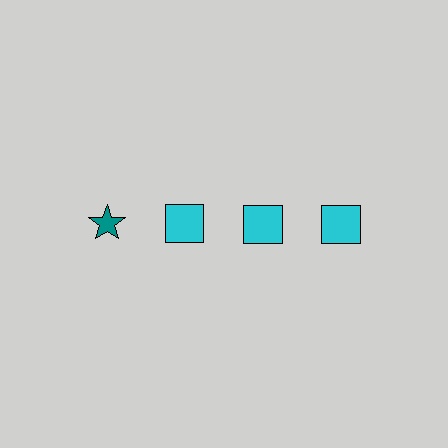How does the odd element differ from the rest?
It differs in both color (teal instead of cyan) and shape (star instead of square).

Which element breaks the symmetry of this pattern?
The teal star in the top row, leftmost column breaks the symmetry. All other shapes are cyan squares.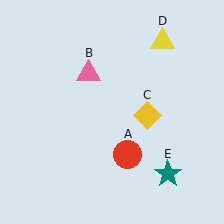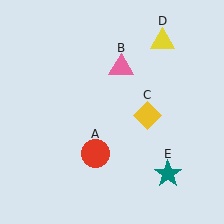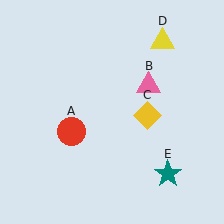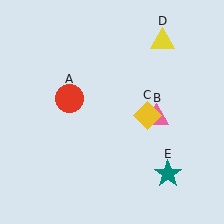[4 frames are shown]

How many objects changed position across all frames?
2 objects changed position: red circle (object A), pink triangle (object B).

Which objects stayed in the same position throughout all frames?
Yellow diamond (object C) and yellow triangle (object D) and teal star (object E) remained stationary.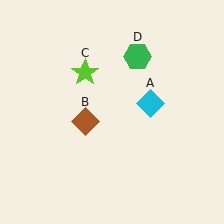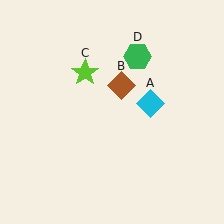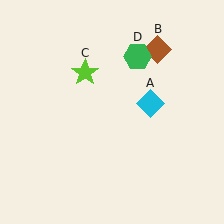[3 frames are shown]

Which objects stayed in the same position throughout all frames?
Cyan diamond (object A) and lime star (object C) and green hexagon (object D) remained stationary.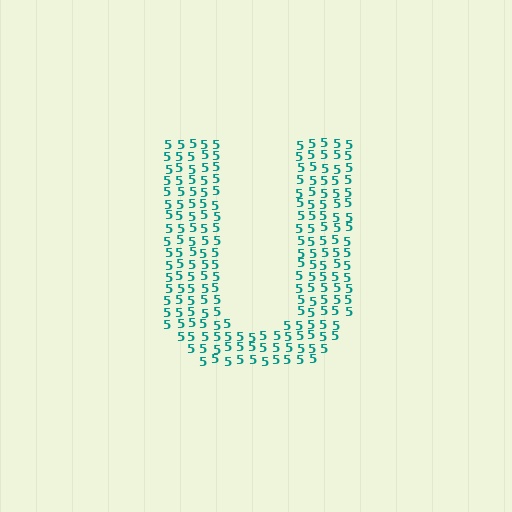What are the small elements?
The small elements are digit 5's.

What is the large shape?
The large shape is the letter U.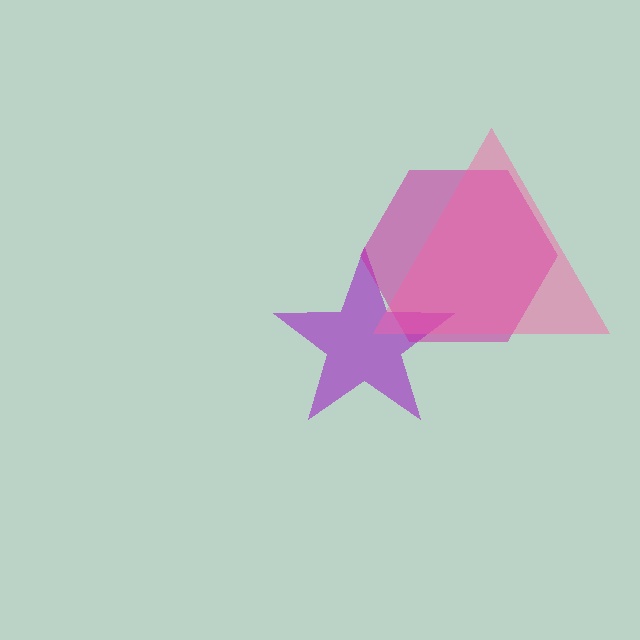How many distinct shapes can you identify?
There are 3 distinct shapes: a purple star, a magenta hexagon, a pink triangle.